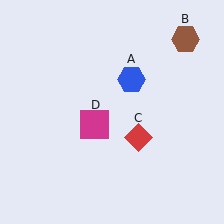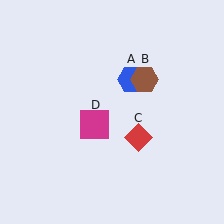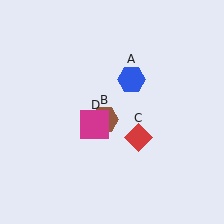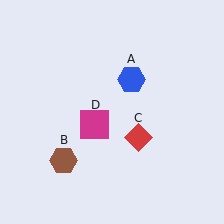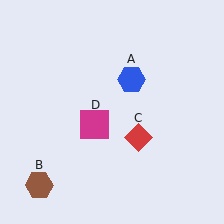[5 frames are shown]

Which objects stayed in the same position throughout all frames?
Blue hexagon (object A) and red diamond (object C) and magenta square (object D) remained stationary.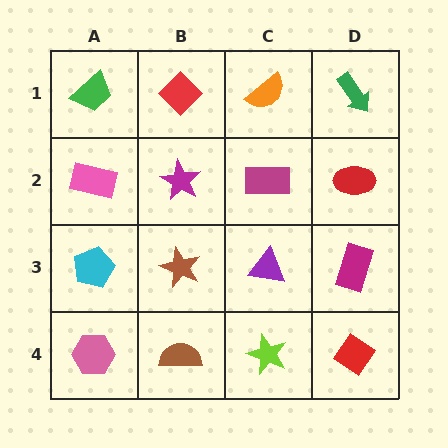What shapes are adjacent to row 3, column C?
A magenta rectangle (row 2, column C), a lime star (row 4, column C), a brown star (row 3, column B), a magenta rectangle (row 3, column D).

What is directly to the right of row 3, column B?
A purple triangle.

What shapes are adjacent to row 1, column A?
A pink rectangle (row 2, column A), a red diamond (row 1, column B).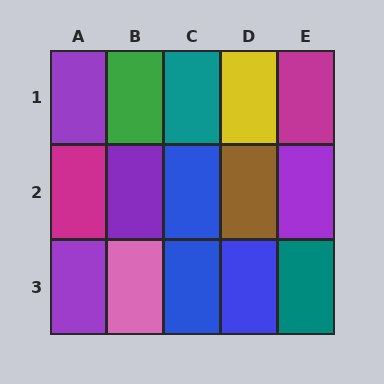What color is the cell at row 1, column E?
Magenta.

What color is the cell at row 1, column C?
Teal.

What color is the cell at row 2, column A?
Magenta.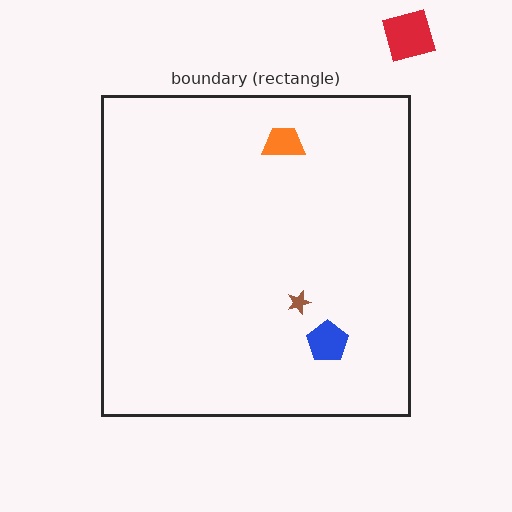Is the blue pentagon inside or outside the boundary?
Inside.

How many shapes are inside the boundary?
3 inside, 1 outside.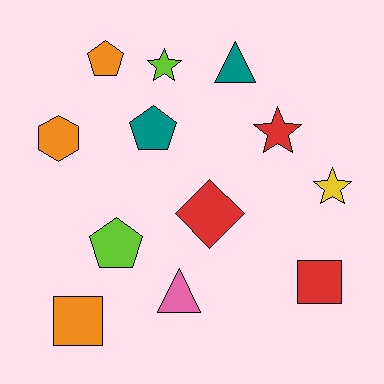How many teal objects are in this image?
There are 2 teal objects.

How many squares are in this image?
There are 2 squares.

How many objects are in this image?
There are 12 objects.